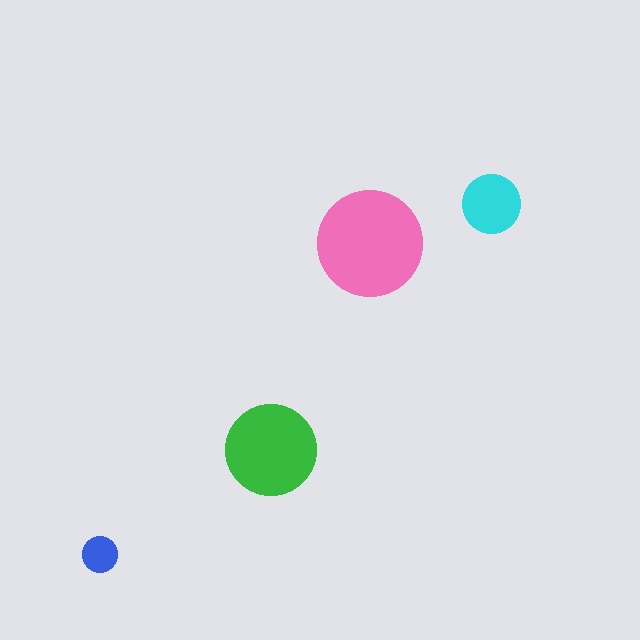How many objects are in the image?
There are 4 objects in the image.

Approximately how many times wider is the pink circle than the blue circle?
About 3 times wider.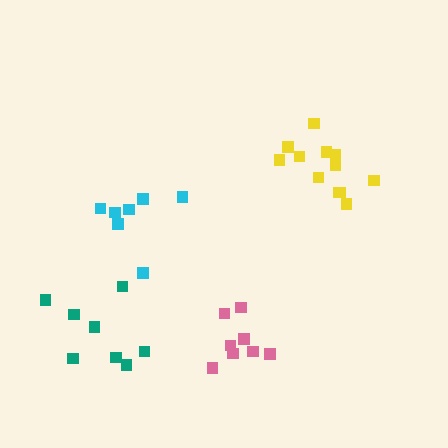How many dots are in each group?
Group 1: 7 dots, Group 2: 8 dots, Group 3: 8 dots, Group 4: 12 dots (35 total).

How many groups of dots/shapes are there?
There are 4 groups.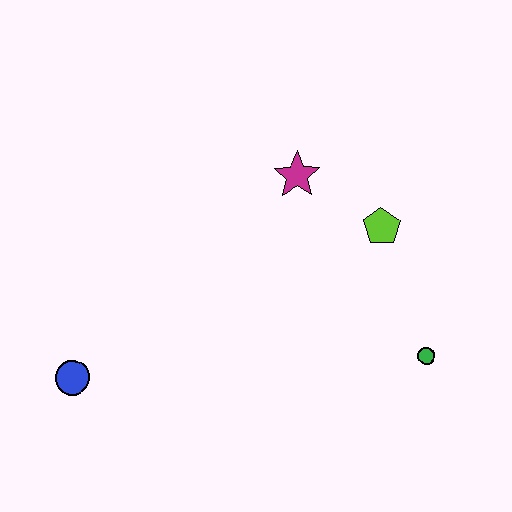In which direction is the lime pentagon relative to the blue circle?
The lime pentagon is to the right of the blue circle.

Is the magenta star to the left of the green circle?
Yes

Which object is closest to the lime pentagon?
The magenta star is closest to the lime pentagon.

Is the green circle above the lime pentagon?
No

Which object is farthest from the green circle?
The blue circle is farthest from the green circle.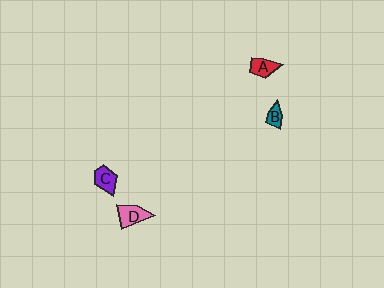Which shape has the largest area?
Shape D (pink).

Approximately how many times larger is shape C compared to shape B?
Approximately 1.6 times.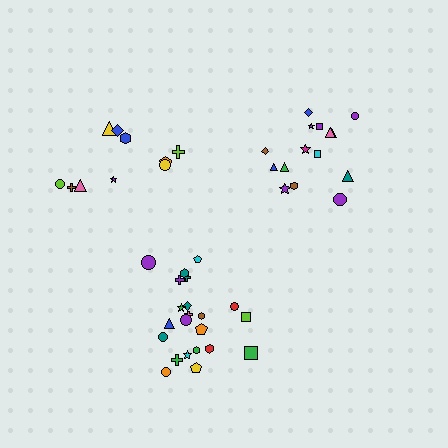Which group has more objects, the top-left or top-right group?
The top-right group.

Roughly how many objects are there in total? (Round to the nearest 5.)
Roughly 45 objects in total.